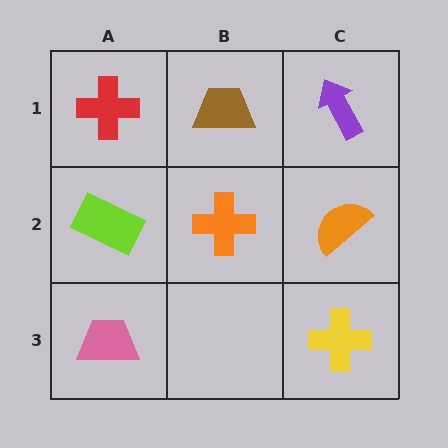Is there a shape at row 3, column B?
No, that cell is empty.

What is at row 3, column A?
A pink trapezoid.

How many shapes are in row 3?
2 shapes.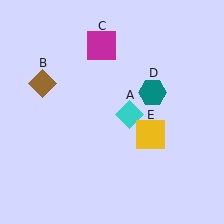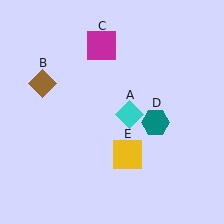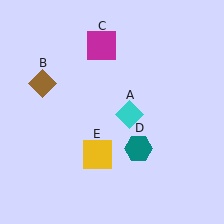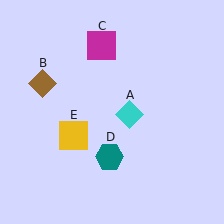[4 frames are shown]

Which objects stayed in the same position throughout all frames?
Cyan diamond (object A) and brown diamond (object B) and magenta square (object C) remained stationary.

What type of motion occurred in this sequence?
The teal hexagon (object D), yellow square (object E) rotated clockwise around the center of the scene.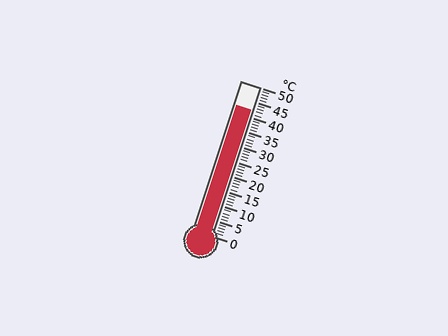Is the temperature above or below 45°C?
The temperature is below 45°C.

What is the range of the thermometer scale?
The thermometer scale ranges from 0°C to 50°C.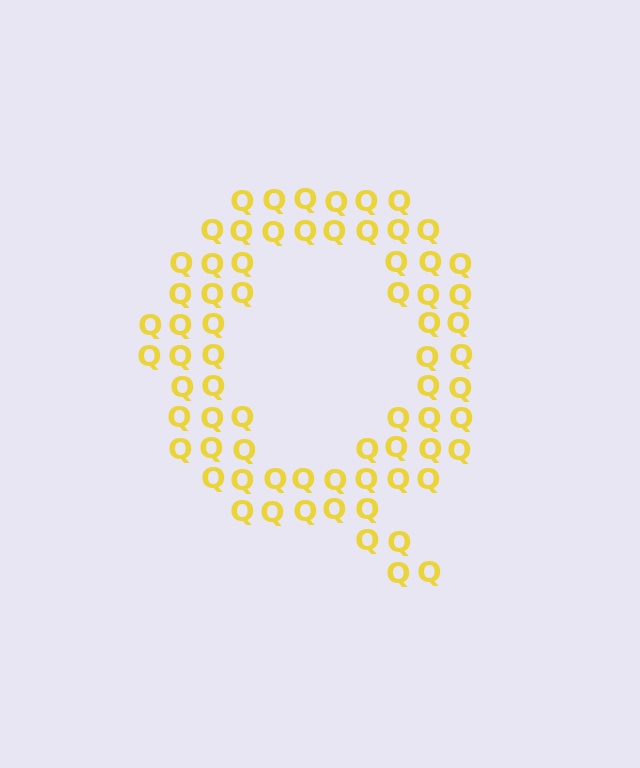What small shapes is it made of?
It is made of small letter Q's.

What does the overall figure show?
The overall figure shows the letter Q.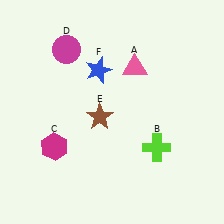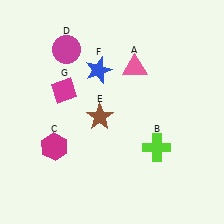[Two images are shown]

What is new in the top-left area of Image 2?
A magenta diamond (G) was added in the top-left area of Image 2.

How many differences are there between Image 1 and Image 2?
There is 1 difference between the two images.